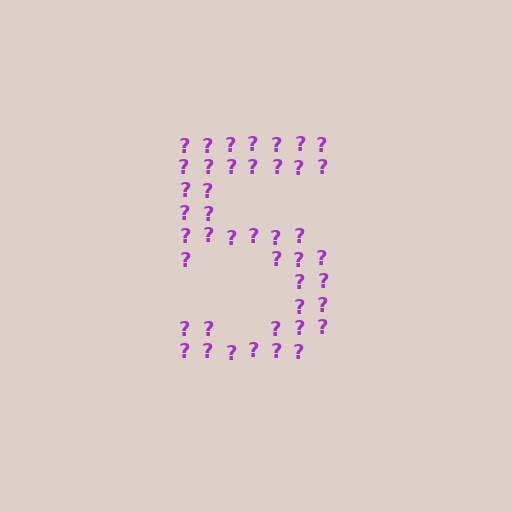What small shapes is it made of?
It is made of small question marks.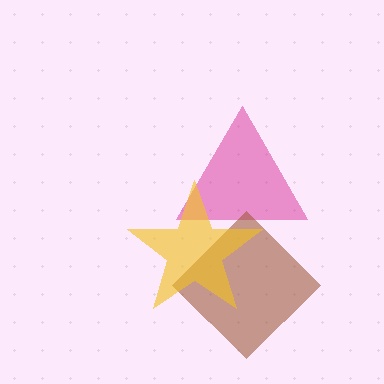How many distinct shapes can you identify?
There are 3 distinct shapes: a magenta triangle, a brown diamond, a yellow star.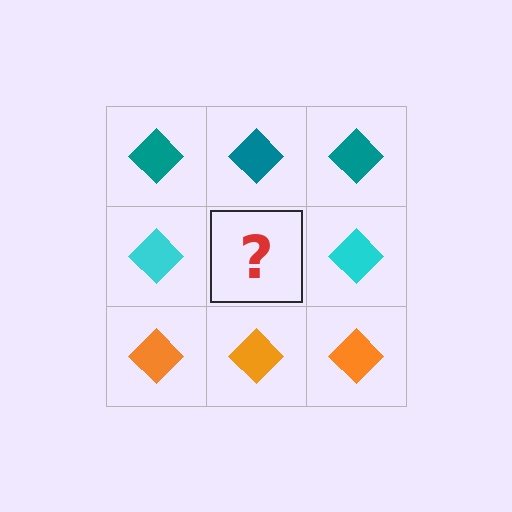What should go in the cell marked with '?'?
The missing cell should contain a cyan diamond.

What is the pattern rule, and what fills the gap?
The rule is that each row has a consistent color. The gap should be filled with a cyan diamond.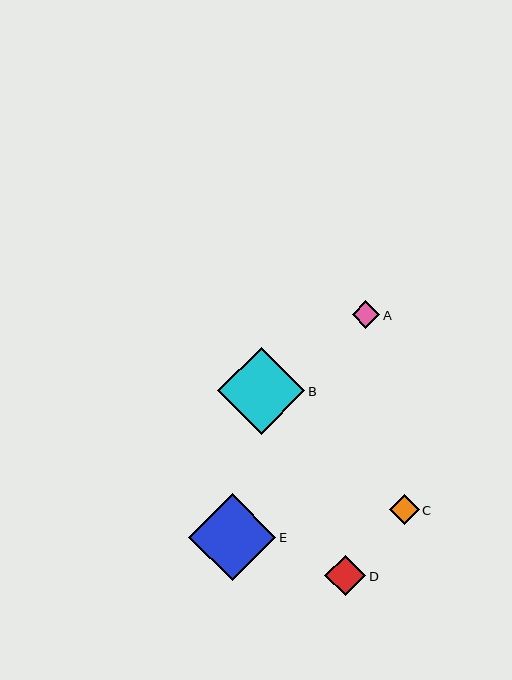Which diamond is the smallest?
Diamond A is the smallest with a size of approximately 28 pixels.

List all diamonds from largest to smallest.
From largest to smallest: B, E, D, C, A.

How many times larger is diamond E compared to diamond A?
Diamond E is approximately 3.1 times the size of diamond A.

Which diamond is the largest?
Diamond B is the largest with a size of approximately 87 pixels.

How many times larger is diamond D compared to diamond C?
Diamond D is approximately 1.4 times the size of diamond C.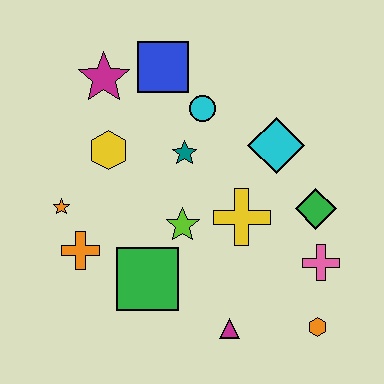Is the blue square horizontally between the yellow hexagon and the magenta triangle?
Yes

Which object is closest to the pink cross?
The green diamond is closest to the pink cross.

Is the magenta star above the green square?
Yes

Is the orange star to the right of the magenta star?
No